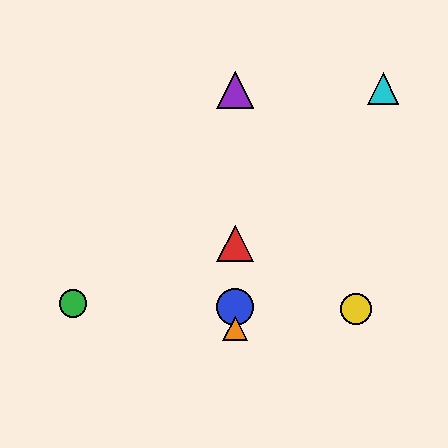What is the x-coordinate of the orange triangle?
The orange triangle is at x≈235.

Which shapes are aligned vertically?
The red triangle, the blue circle, the purple triangle, the orange triangle are aligned vertically.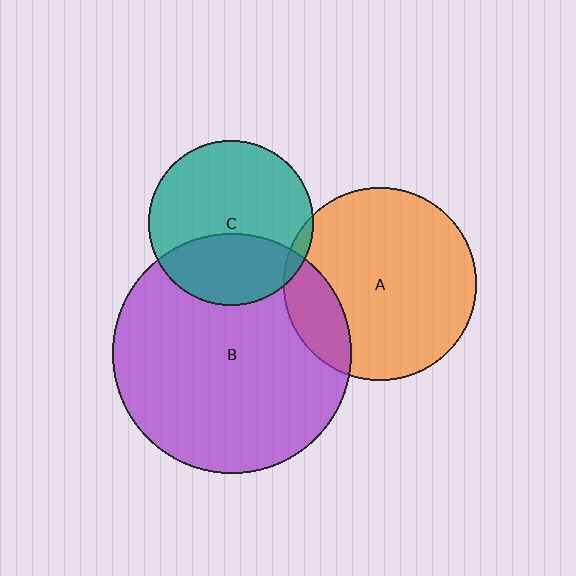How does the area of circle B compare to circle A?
Approximately 1.5 times.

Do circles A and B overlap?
Yes.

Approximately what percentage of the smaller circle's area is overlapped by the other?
Approximately 15%.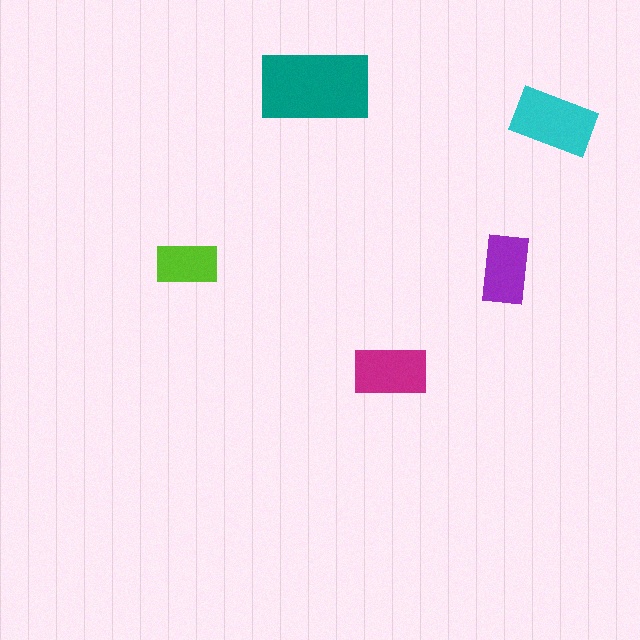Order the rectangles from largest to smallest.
the teal one, the cyan one, the magenta one, the purple one, the lime one.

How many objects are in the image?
There are 5 objects in the image.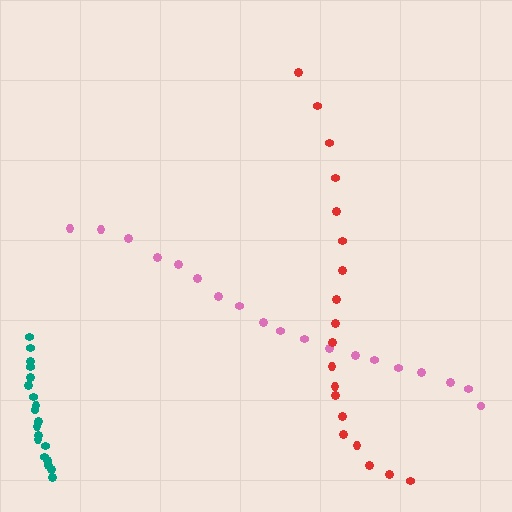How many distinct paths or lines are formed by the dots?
There are 3 distinct paths.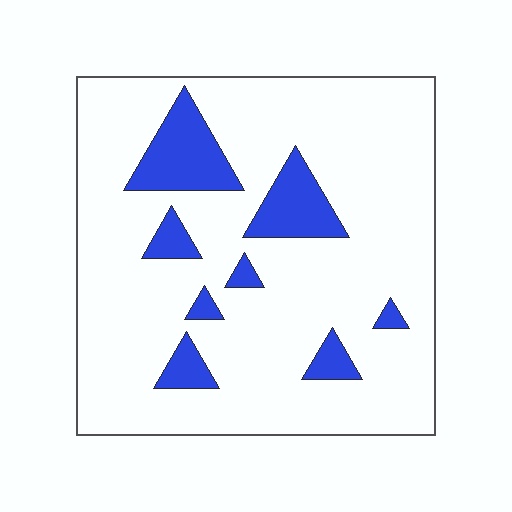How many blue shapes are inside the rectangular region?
8.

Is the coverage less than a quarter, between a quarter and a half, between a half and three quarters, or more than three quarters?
Less than a quarter.